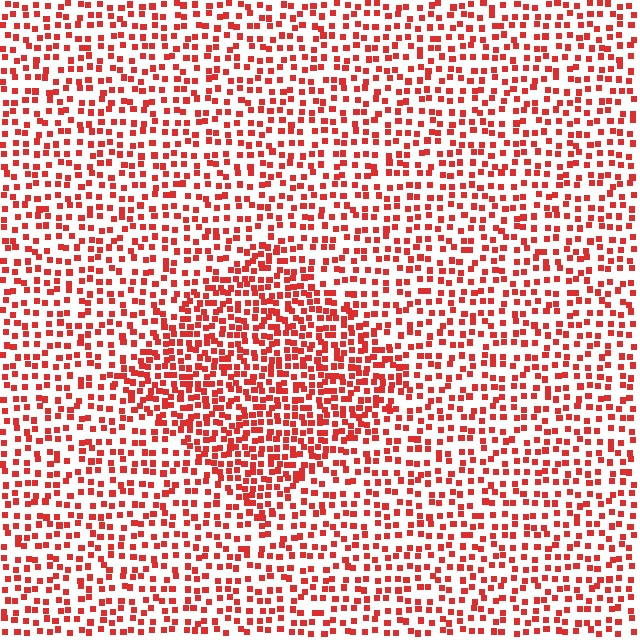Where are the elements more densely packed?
The elements are more densely packed inside the diamond boundary.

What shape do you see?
I see a diamond.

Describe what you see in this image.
The image contains small red elements arranged at two different densities. A diamond-shaped region is visible where the elements are more densely packed than the surrounding area.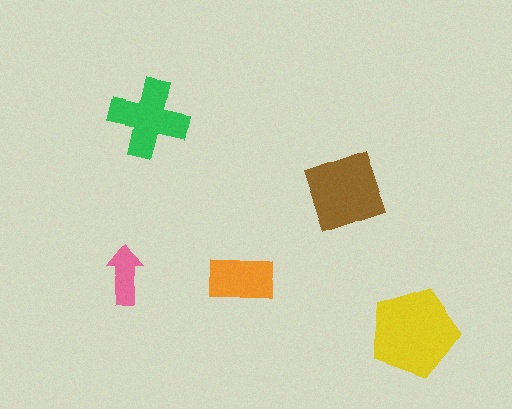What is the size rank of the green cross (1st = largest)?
3rd.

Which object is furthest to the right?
The yellow pentagon is rightmost.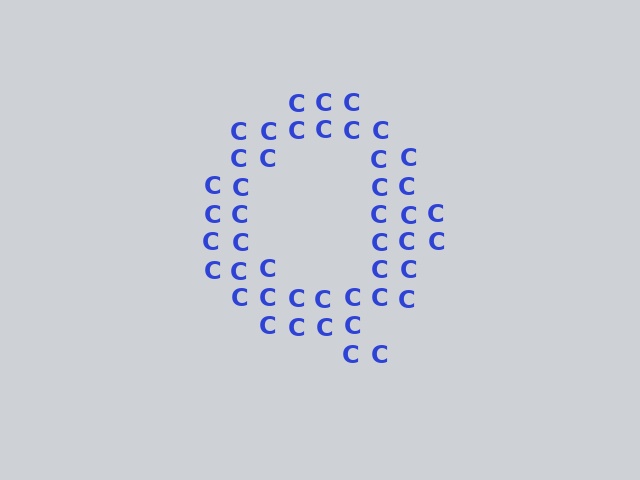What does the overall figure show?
The overall figure shows the letter Q.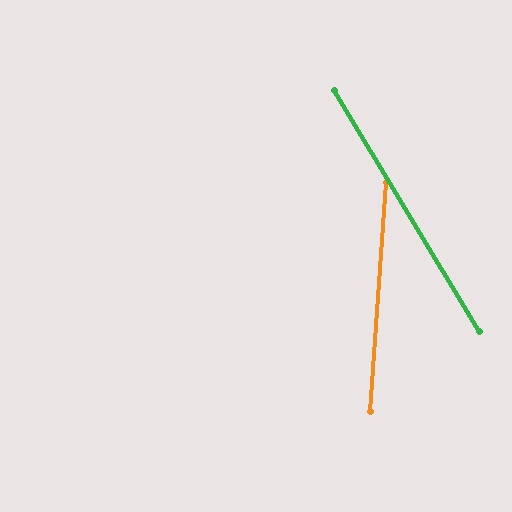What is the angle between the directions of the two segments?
Approximately 35 degrees.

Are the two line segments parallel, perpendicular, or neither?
Neither parallel nor perpendicular — they differ by about 35°.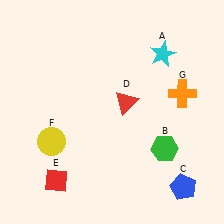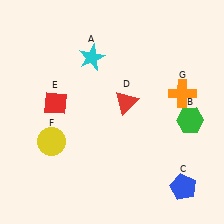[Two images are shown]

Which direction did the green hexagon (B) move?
The green hexagon (B) moved up.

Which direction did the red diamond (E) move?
The red diamond (E) moved up.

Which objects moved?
The objects that moved are: the cyan star (A), the green hexagon (B), the red diamond (E).